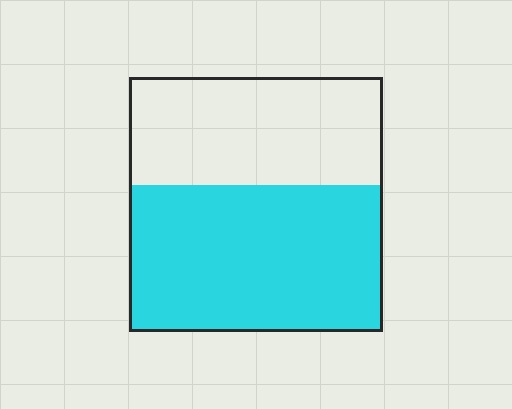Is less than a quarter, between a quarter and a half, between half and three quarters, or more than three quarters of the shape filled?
Between half and three quarters.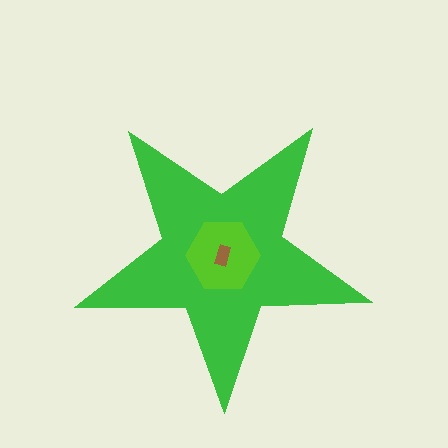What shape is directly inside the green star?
The lime hexagon.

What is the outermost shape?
The green star.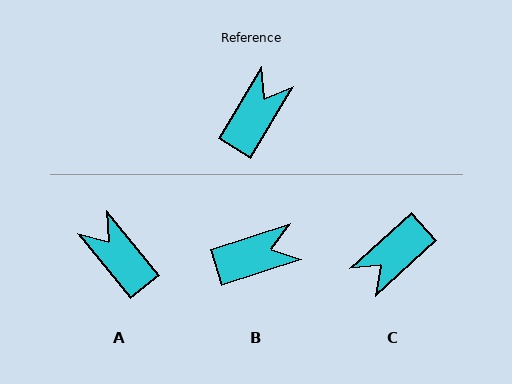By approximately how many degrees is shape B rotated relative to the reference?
Approximately 42 degrees clockwise.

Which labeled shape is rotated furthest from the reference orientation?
C, about 163 degrees away.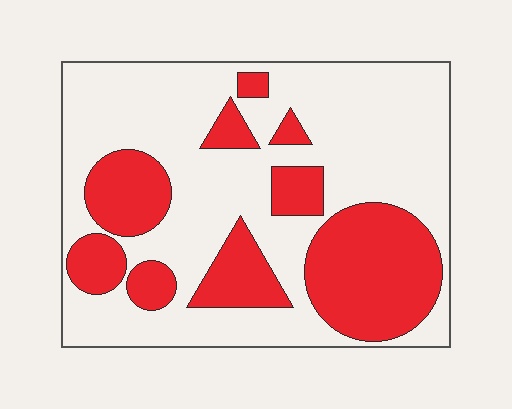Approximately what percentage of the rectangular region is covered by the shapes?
Approximately 35%.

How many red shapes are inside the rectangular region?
9.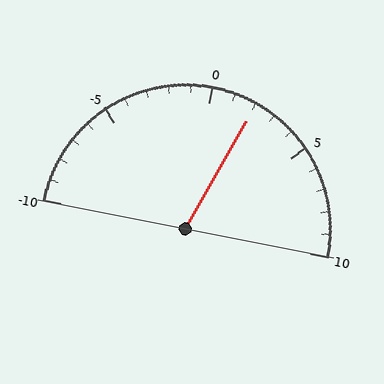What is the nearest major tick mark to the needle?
The nearest major tick mark is 0.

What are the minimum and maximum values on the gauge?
The gauge ranges from -10 to 10.